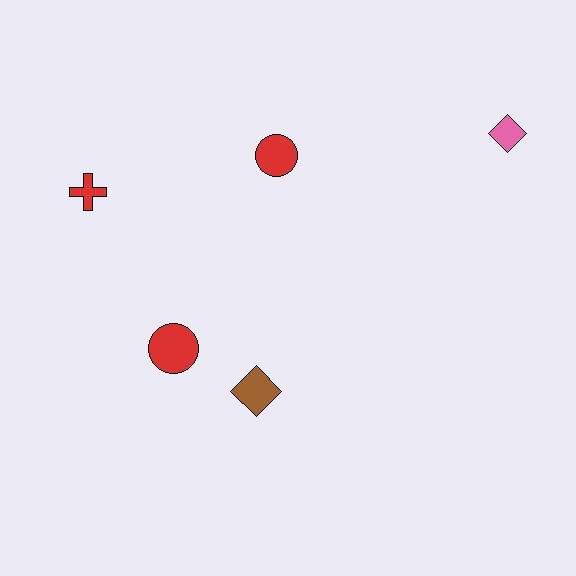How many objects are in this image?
There are 5 objects.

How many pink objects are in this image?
There is 1 pink object.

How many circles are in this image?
There are 2 circles.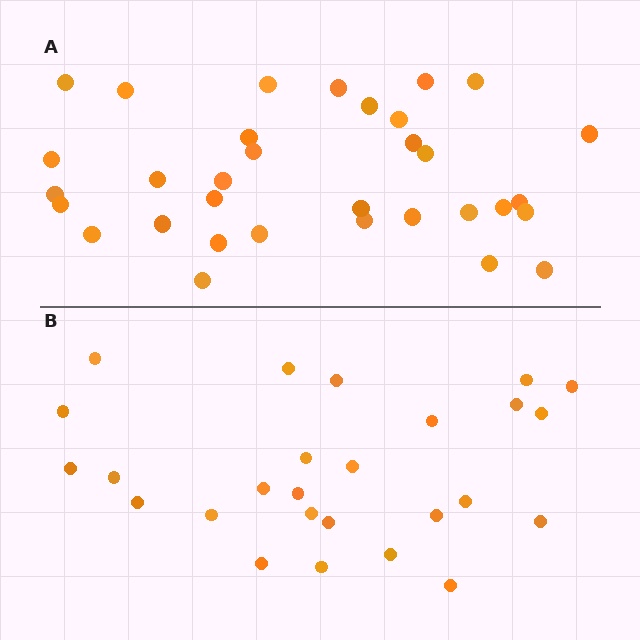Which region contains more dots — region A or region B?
Region A (the top region) has more dots.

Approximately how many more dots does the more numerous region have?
Region A has roughly 8 or so more dots than region B.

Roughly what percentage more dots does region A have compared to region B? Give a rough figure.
About 25% more.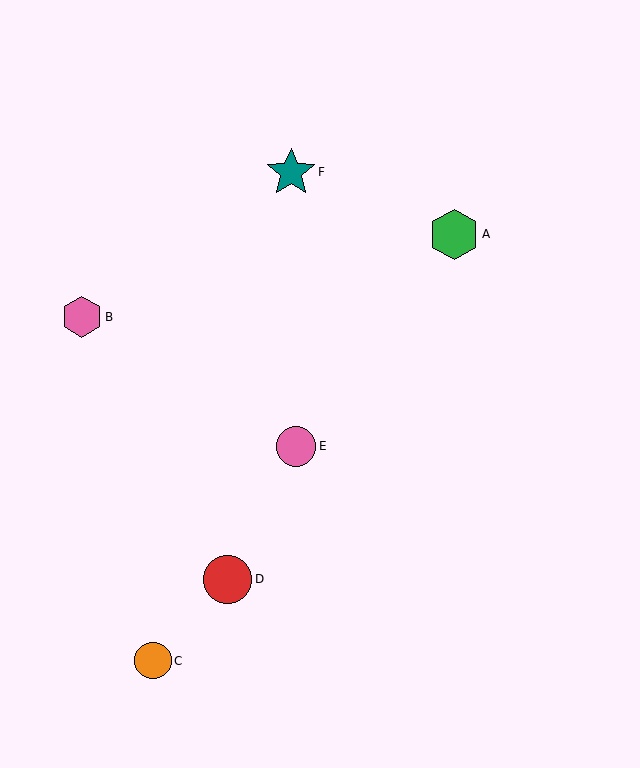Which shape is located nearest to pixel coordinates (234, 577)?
The red circle (labeled D) at (228, 579) is nearest to that location.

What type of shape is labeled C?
Shape C is an orange circle.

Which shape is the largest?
The green hexagon (labeled A) is the largest.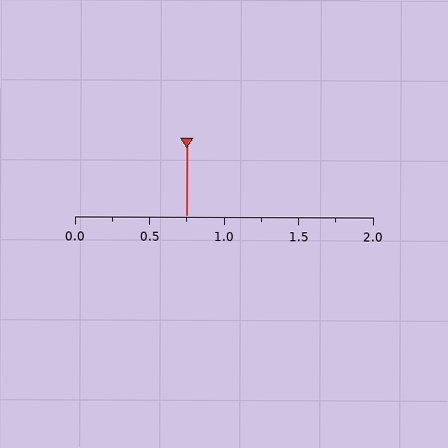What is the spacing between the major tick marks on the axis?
The major ticks are spaced 0.5 apart.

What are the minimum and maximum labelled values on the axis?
The axis runs from 0.0 to 2.0.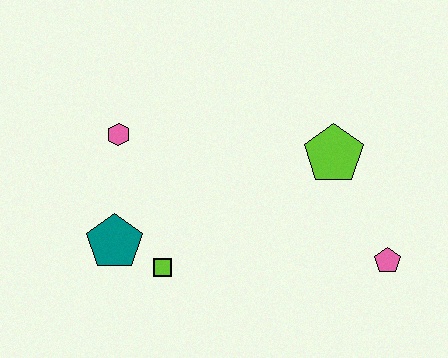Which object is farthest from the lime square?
The pink pentagon is farthest from the lime square.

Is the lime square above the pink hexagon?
No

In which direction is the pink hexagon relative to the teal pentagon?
The pink hexagon is above the teal pentagon.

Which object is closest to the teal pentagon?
The lime square is closest to the teal pentagon.